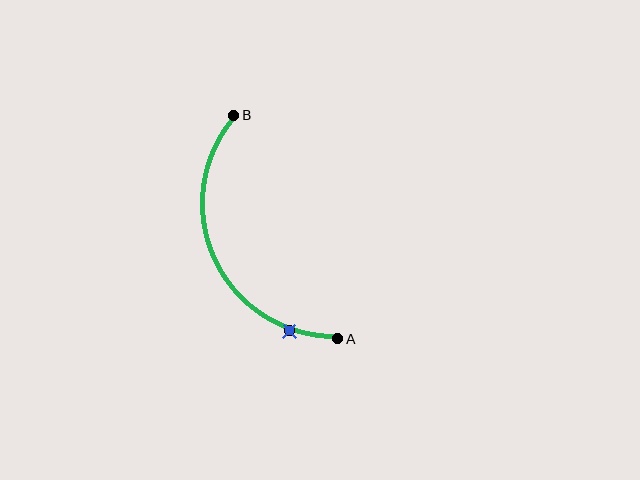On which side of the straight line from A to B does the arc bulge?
The arc bulges to the left of the straight line connecting A and B.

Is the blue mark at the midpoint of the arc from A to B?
No. The blue mark lies on the arc but is closer to endpoint A. The arc midpoint would be at the point on the curve equidistant along the arc from both A and B.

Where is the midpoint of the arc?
The arc midpoint is the point on the curve farthest from the straight line joining A and B. It sits to the left of that line.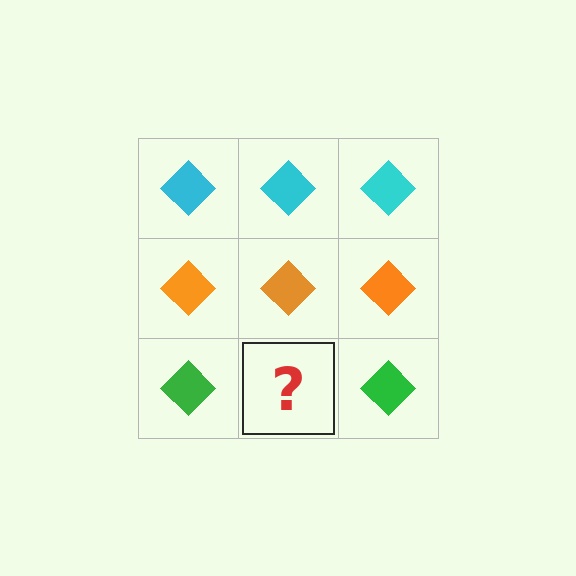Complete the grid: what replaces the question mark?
The question mark should be replaced with a green diamond.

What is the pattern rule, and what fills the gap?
The rule is that each row has a consistent color. The gap should be filled with a green diamond.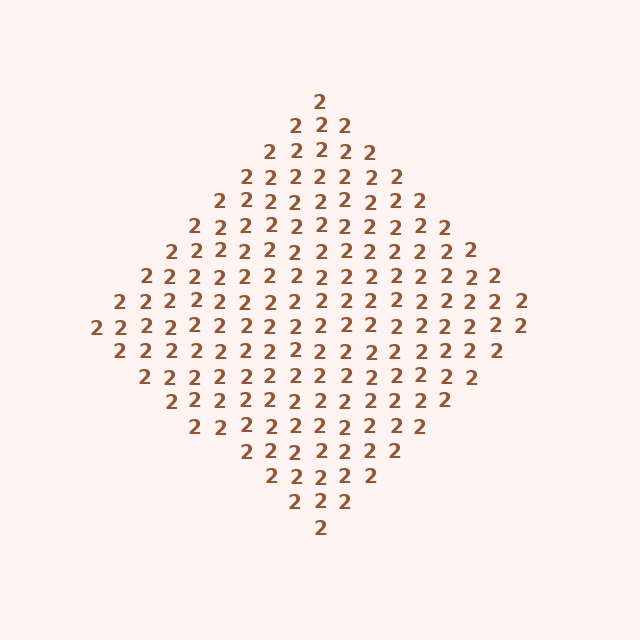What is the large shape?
The large shape is a diamond.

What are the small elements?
The small elements are digit 2's.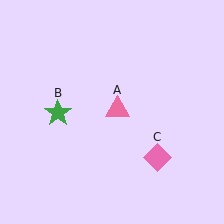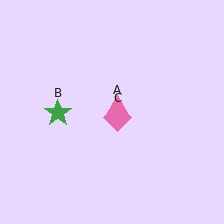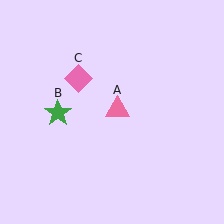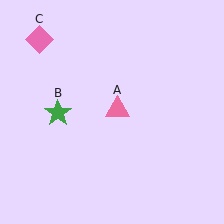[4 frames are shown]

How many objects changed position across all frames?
1 object changed position: pink diamond (object C).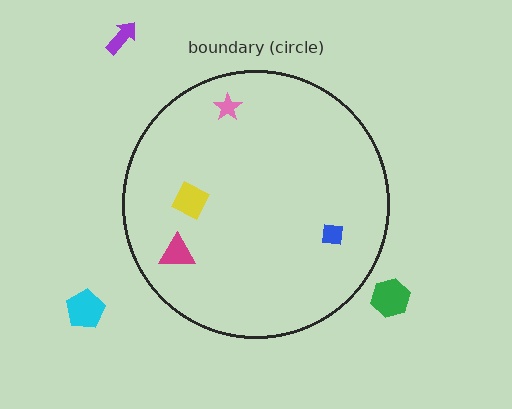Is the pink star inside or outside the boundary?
Inside.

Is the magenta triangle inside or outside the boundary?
Inside.